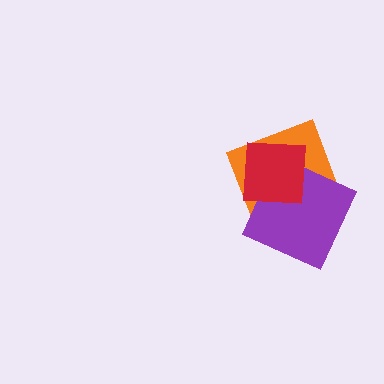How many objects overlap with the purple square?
2 objects overlap with the purple square.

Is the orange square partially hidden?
Yes, it is partially covered by another shape.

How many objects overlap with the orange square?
2 objects overlap with the orange square.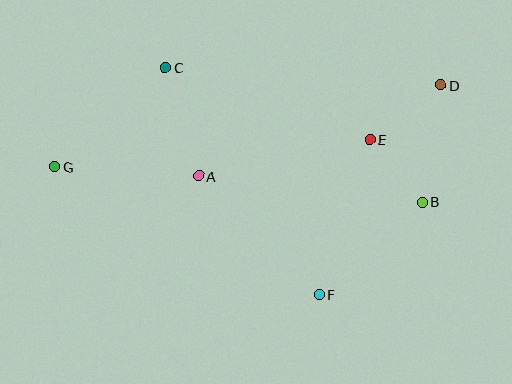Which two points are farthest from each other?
Points D and G are farthest from each other.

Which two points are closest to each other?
Points B and E are closest to each other.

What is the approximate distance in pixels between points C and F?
The distance between C and F is approximately 275 pixels.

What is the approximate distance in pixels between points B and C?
The distance between B and C is approximately 290 pixels.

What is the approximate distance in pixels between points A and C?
The distance between A and C is approximately 114 pixels.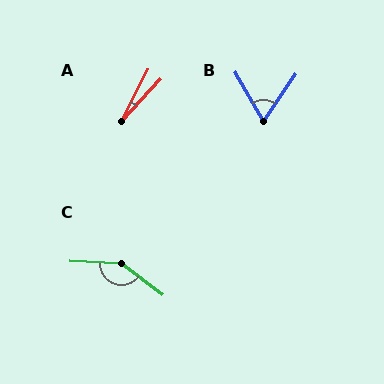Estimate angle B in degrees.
Approximately 64 degrees.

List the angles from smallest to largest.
A (16°), B (64°), C (145°).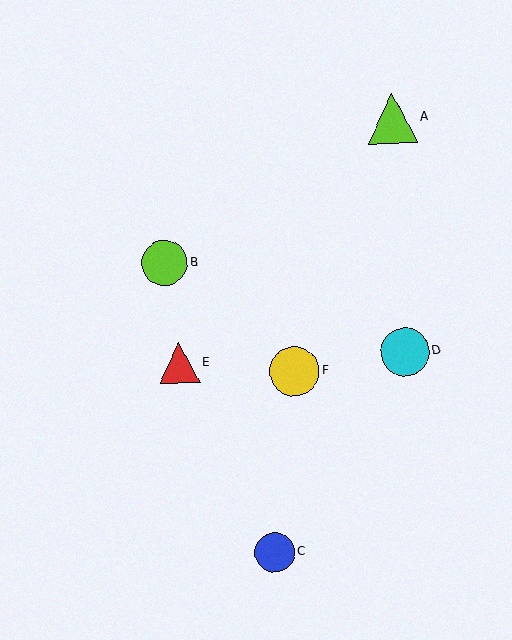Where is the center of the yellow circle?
The center of the yellow circle is at (294, 371).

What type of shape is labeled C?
Shape C is a blue circle.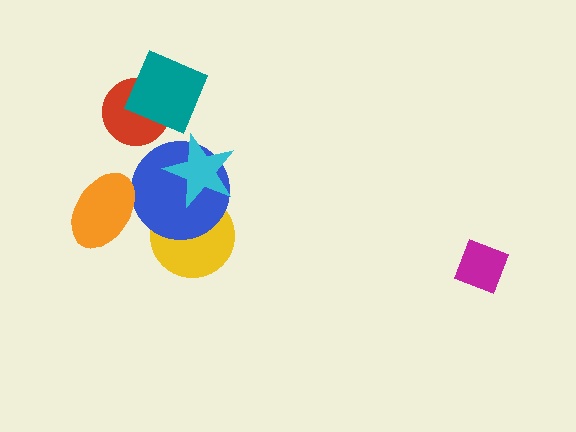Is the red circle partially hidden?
Yes, it is partially covered by another shape.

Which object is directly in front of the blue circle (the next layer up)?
The cyan star is directly in front of the blue circle.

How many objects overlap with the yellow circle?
2 objects overlap with the yellow circle.